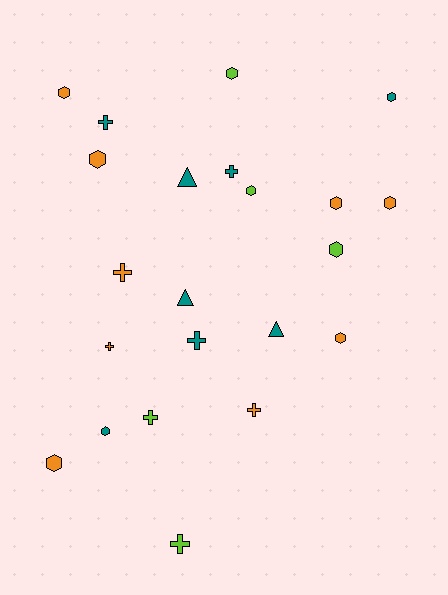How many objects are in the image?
There are 22 objects.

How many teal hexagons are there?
There are 2 teal hexagons.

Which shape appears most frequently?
Hexagon, with 11 objects.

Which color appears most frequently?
Orange, with 9 objects.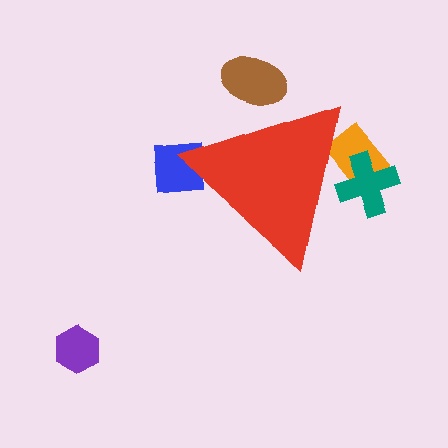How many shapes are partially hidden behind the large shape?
4 shapes are partially hidden.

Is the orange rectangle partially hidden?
Yes, the orange rectangle is partially hidden behind the red triangle.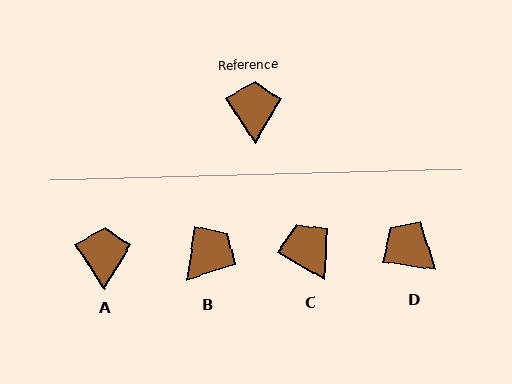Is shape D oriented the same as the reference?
No, it is off by about 48 degrees.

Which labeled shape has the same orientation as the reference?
A.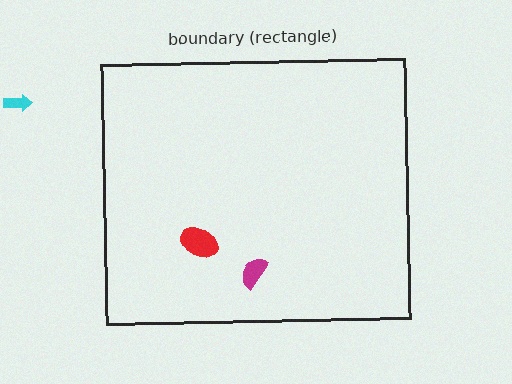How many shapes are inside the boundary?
2 inside, 1 outside.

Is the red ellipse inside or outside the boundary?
Inside.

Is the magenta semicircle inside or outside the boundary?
Inside.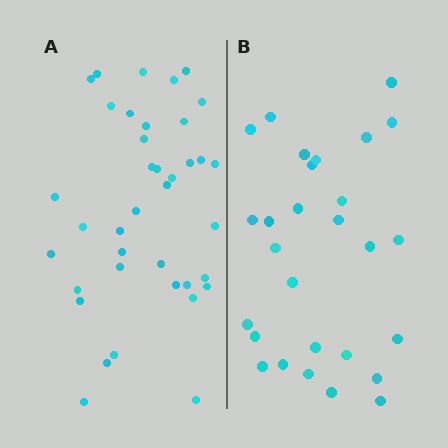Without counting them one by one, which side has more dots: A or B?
Region A (the left region) has more dots.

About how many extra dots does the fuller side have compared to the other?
Region A has roughly 10 or so more dots than region B.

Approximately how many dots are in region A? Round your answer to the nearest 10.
About 40 dots. (The exact count is 38, which rounds to 40.)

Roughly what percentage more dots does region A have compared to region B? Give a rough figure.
About 35% more.